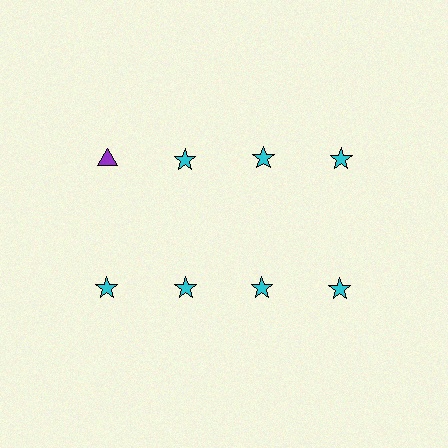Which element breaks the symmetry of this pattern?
The purple triangle in the top row, leftmost column breaks the symmetry. All other shapes are cyan stars.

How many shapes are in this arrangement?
There are 8 shapes arranged in a grid pattern.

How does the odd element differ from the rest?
It differs in both color (purple instead of cyan) and shape (triangle instead of star).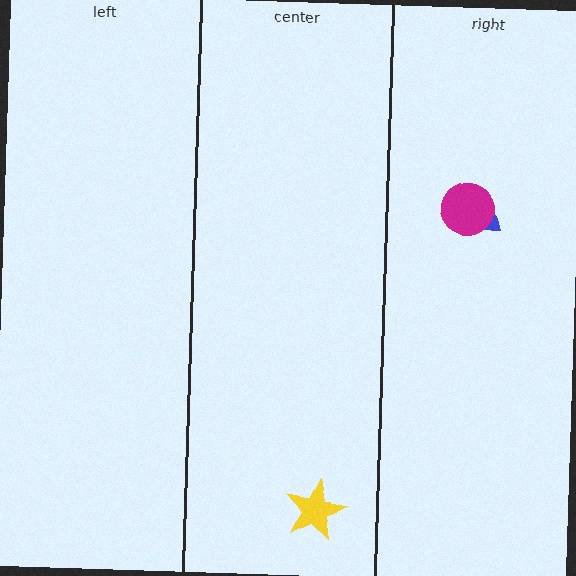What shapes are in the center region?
The yellow star.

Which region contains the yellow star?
The center region.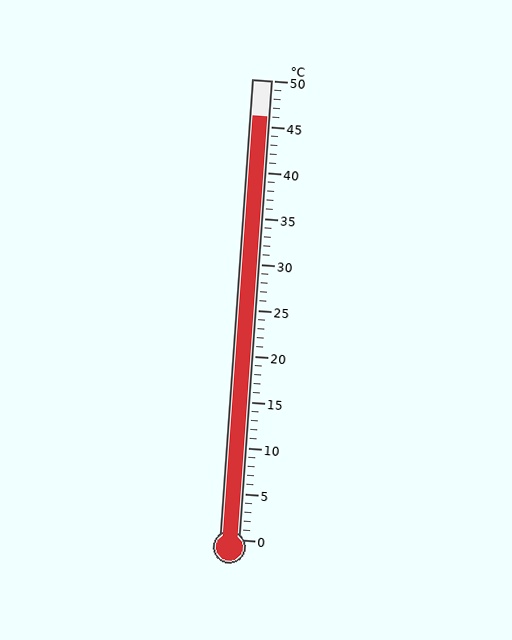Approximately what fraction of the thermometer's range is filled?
The thermometer is filled to approximately 90% of its range.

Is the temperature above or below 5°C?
The temperature is above 5°C.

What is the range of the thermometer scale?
The thermometer scale ranges from 0°C to 50°C.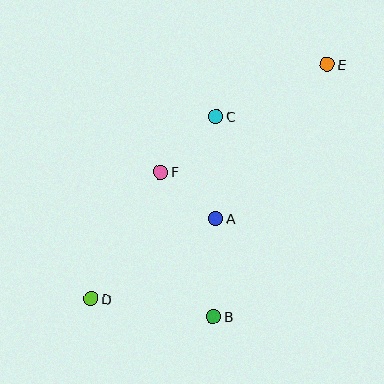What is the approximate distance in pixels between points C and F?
The distance between C and F is approximately 79 pixels.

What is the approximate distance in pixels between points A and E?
The distance between A and E is approximately 190 pixels.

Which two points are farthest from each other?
Points D and E are farthest from each other.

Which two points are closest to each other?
Points A and F are closest to each other.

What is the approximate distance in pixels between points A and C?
The distance between A and C is approximately 102 pixels.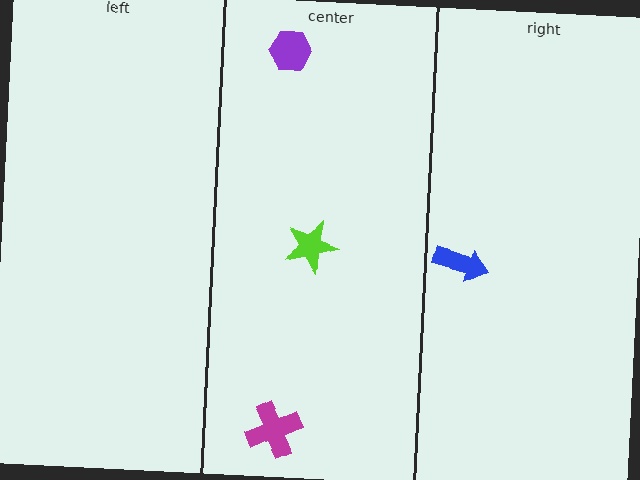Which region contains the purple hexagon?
The center region.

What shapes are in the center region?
The purple hexagon, the lime star, the magenta cross.